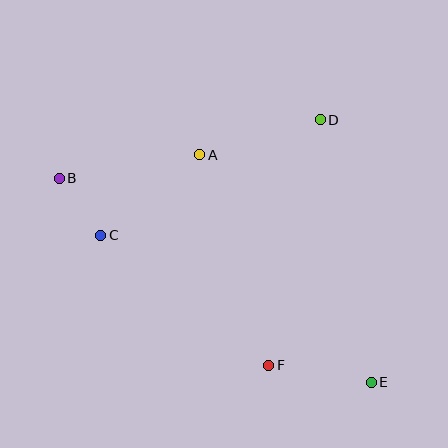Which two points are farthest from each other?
Points B and E are farthest from each other.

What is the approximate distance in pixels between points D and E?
The distance between D and E is approximately 268 pixels.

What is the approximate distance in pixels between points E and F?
The distance between E and F is approximately 104 pixels.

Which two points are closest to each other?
Points B and C are closest to each other.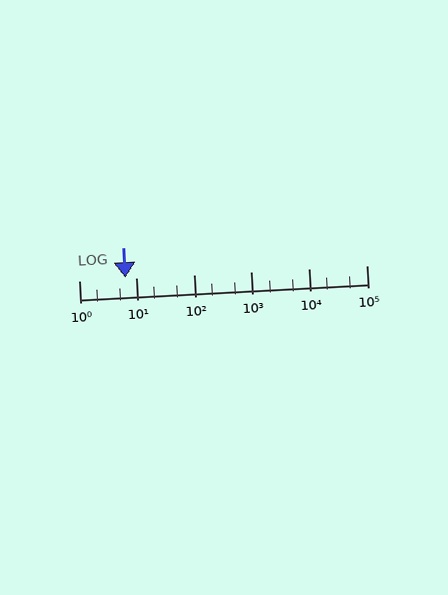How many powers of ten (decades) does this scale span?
The scale spans 5 decades, from 1 to 100000.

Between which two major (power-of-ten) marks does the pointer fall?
The pointer is between 1 and 10.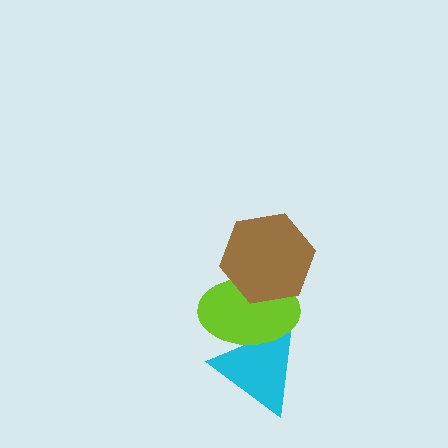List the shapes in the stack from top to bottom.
From top to bottom: the brown hexagon, the lime ellipse, the cyan triangle.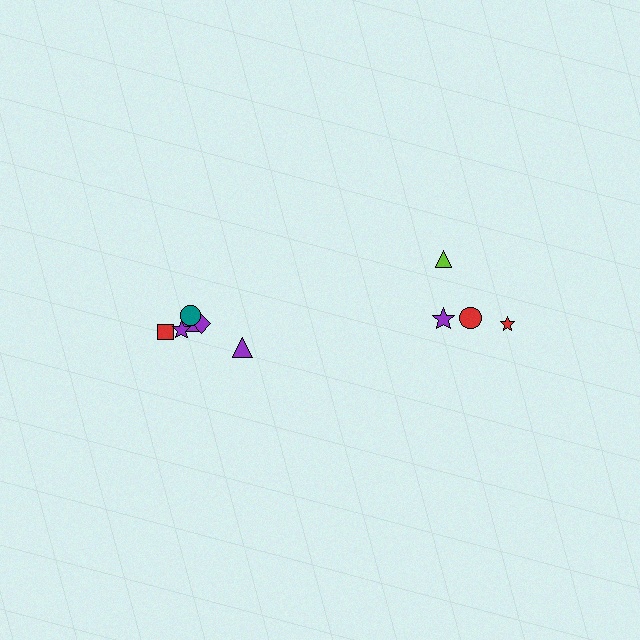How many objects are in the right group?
There are 4 objects.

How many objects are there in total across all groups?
There are 10 objects.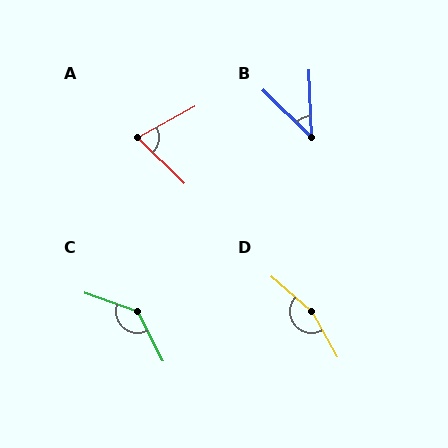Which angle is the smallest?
B, at approximately 43 degrees.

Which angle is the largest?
D, at approximately 160 degrees.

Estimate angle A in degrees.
Approximately 74 degrees.